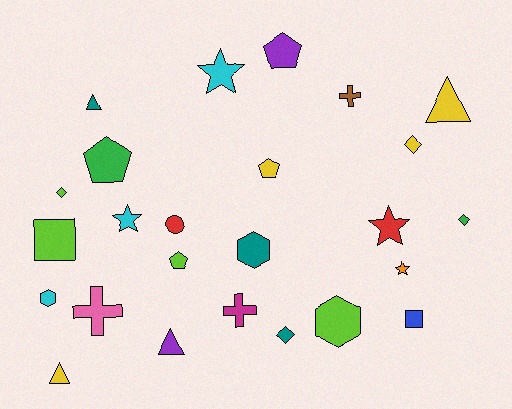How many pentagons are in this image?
There are 4 pentagons.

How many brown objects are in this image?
There is 1 brown object.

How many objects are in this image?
There are 25 objects.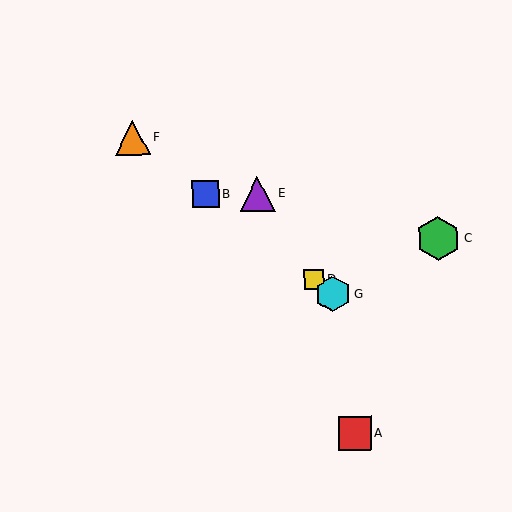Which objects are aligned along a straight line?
Objects B, D, F, G are aligned along a straight line.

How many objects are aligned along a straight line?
4 objects (B, D, F, G) are aligned along a straight line.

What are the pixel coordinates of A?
Object A is at (355, 434).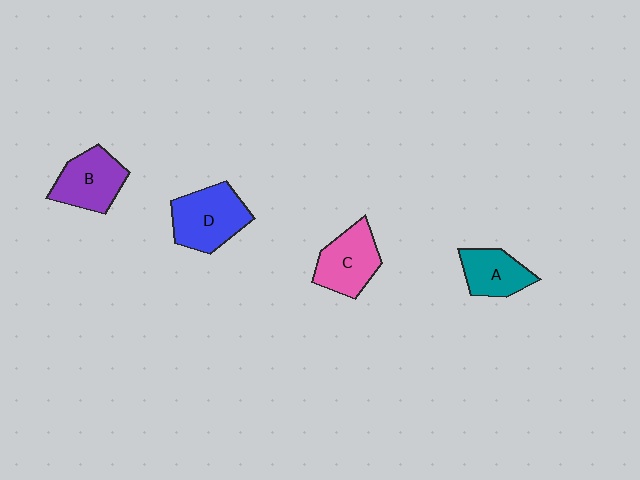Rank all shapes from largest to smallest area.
From largest to smallest: D (blue), C (pink), B (purple), A (teal).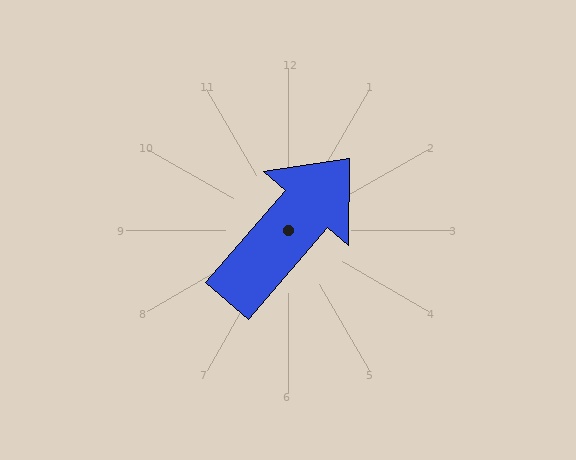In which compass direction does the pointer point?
Northeast.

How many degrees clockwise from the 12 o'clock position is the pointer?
Approximately 41 degrees.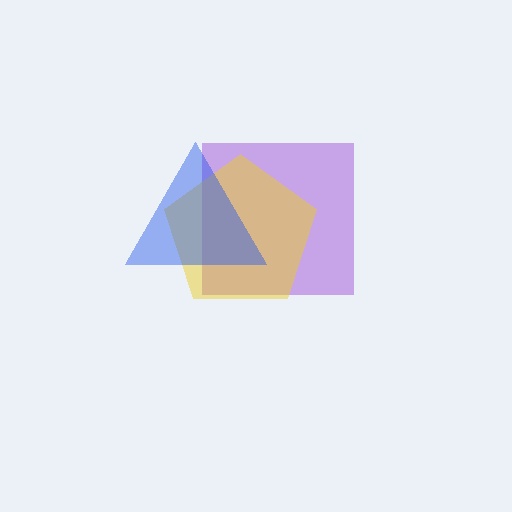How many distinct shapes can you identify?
There are 3 distinct shapes: a purple square, a yellow pentagon, a blue triangle.